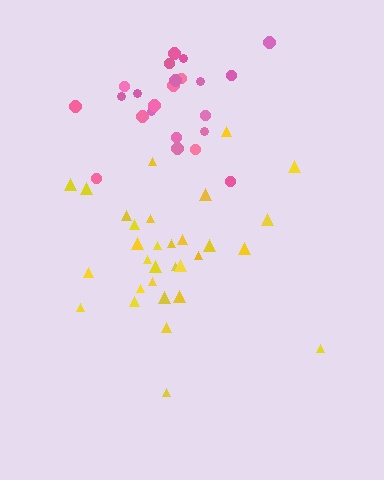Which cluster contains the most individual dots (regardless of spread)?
Yellow (31).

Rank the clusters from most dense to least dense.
yellow, pink.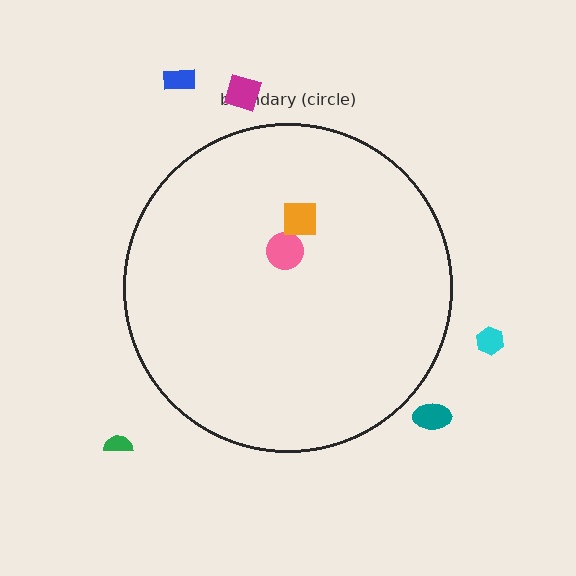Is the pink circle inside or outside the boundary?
Inside.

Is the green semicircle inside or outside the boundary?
Outside.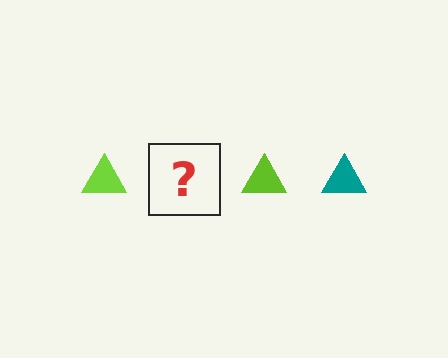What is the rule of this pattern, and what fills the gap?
The rule is that the pattern cycles through lime, teal triangles. The gap should be filled with a teal triangle.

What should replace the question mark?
The question mark should be replaced with a teal triangle.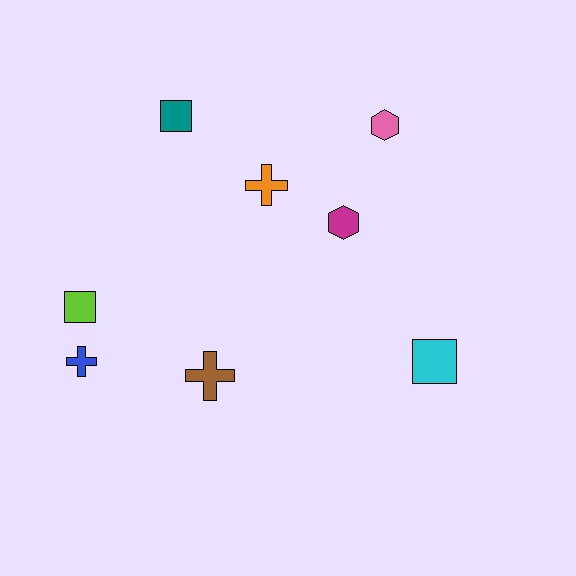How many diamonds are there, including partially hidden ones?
There are no diamonds.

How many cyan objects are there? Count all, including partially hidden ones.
There is 1 cyan object.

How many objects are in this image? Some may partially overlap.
There are 8 objects.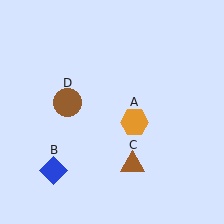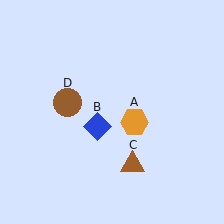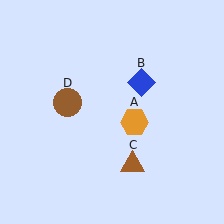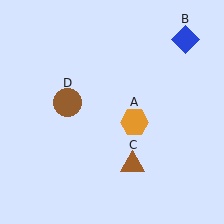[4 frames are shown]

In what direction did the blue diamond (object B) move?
The blue diamond (object B) moved up and to the right.